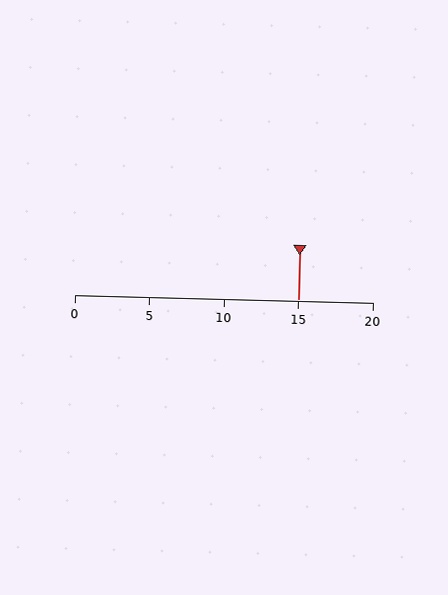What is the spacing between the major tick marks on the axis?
The major ticks are spaced 5 apart.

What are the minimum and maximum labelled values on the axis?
The axis runs from 0 to 20.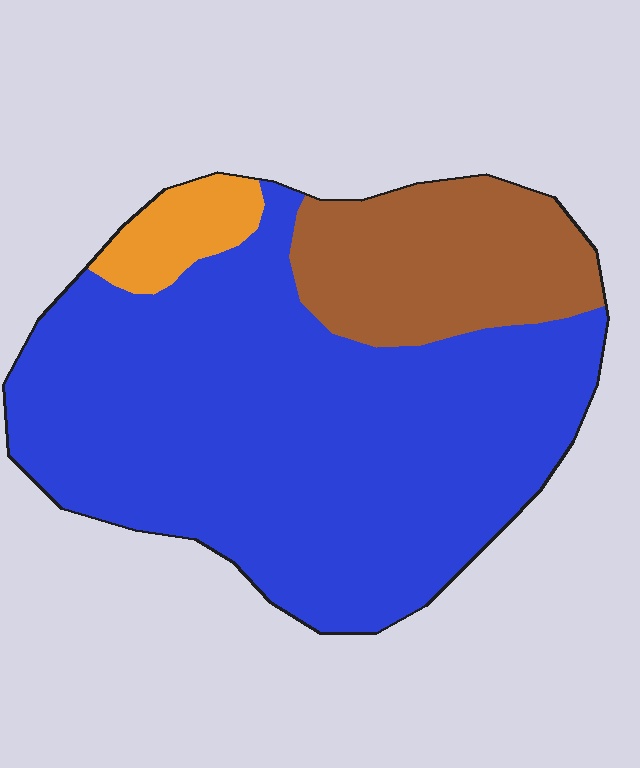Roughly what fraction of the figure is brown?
Brown takes up between a sixth and a third of the figure.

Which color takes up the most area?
Blue, at roughly 75%.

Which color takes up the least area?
Orange, at roughly 5%.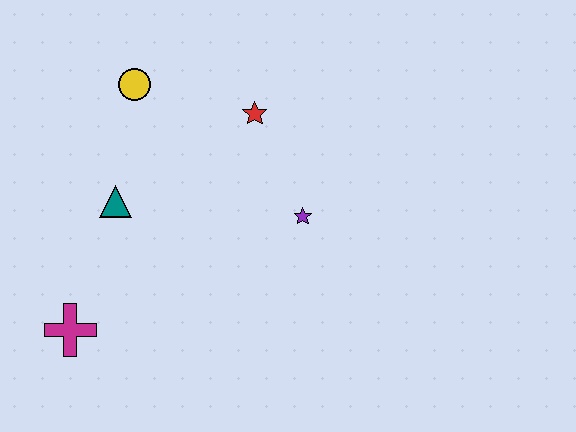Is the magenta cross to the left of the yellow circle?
Yes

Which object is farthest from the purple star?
The magenta cross is farthest from the purple star.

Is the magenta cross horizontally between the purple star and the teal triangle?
No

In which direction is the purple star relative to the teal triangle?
The purple star is to the right of the teal triangle.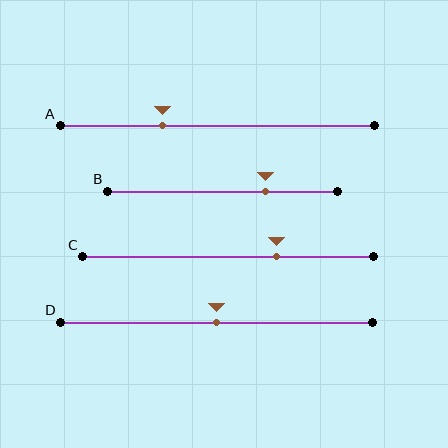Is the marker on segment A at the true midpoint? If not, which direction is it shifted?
No, the marker on segment A is shifted to the left by about 17% of the segment length.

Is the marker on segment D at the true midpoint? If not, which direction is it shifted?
Yes, the marker on segment D is at the true midpoint.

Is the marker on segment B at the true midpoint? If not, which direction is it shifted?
No, the marker on segment B is shifted to the right by about 19% of the segment length.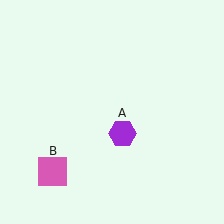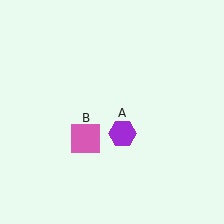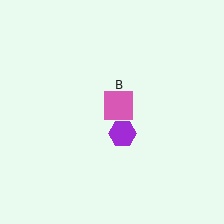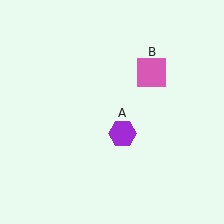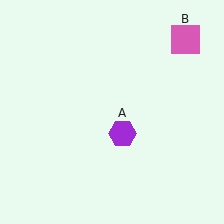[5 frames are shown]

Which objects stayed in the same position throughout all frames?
Purple hexagon (object A) remained stationary.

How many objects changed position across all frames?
1 object changed position: pink square (object B).